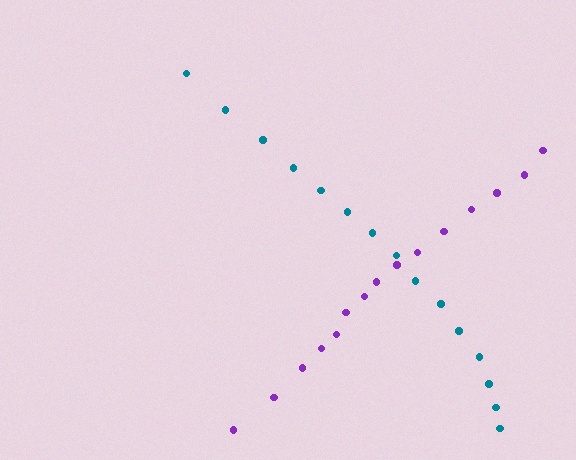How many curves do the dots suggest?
There are 2 distinct paths.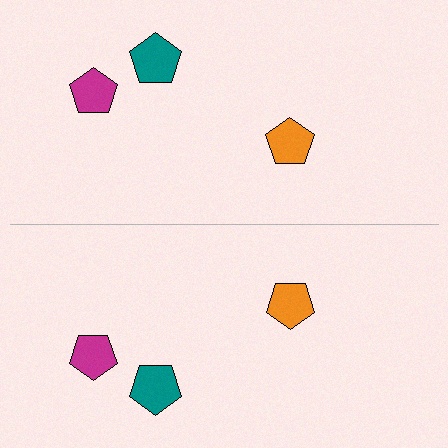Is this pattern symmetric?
Yes, this pattern has bilateral (reflection) symmetry.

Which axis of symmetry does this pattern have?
The pattern has a horizontal axis of symmetry running through the center of the image.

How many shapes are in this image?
There are 6 shapes in this image.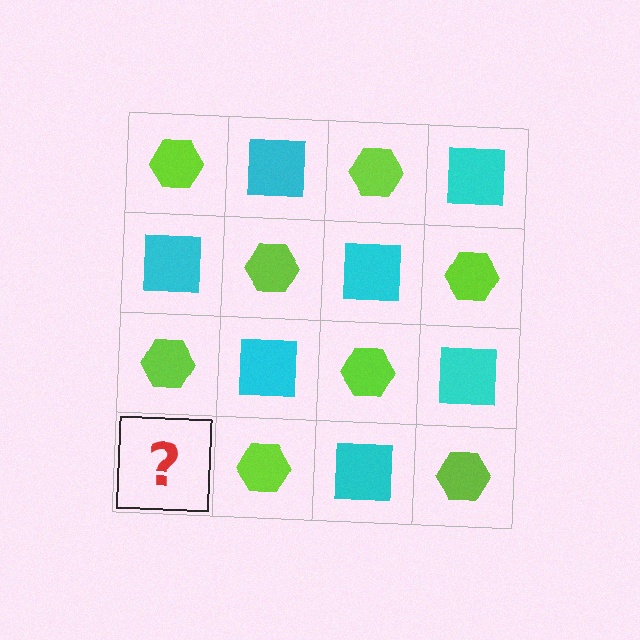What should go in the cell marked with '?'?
The missing cell should contain a cyan square.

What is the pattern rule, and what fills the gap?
The rule is that it alternates lime hexagon and cyan square in a checkerboard pattern. The gap should be filled with a cyan square.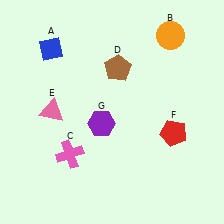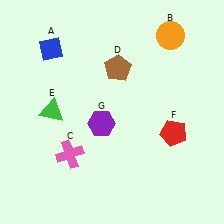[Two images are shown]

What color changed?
The triangle (E) changed from pink in Image 1 to green in Image 2.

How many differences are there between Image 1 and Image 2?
There is 1 difference between the two images.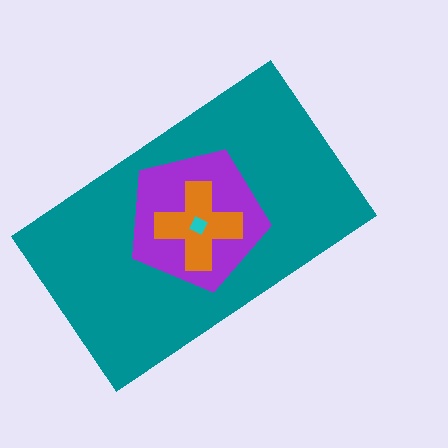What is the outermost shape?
The teal rectangle.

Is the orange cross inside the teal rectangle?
Yes.